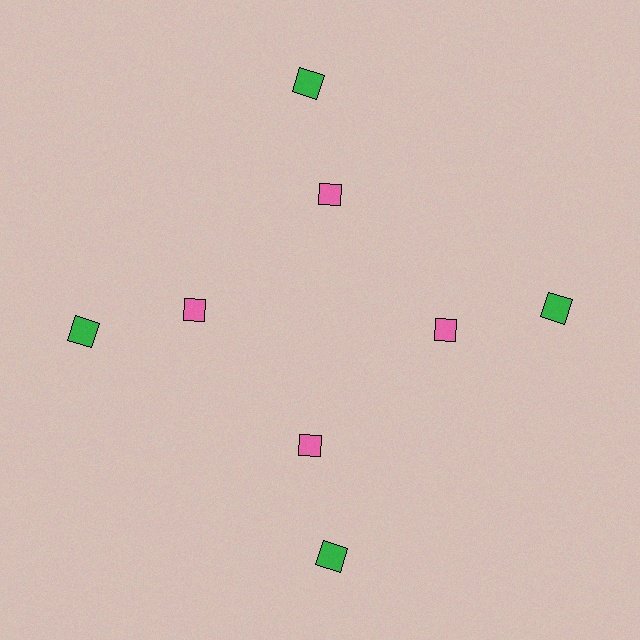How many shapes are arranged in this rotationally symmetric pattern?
There are 8 shapes, arranged in 4 groups of 2.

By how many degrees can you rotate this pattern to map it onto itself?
The pattern maps onto itself every 90 degrees of rotation.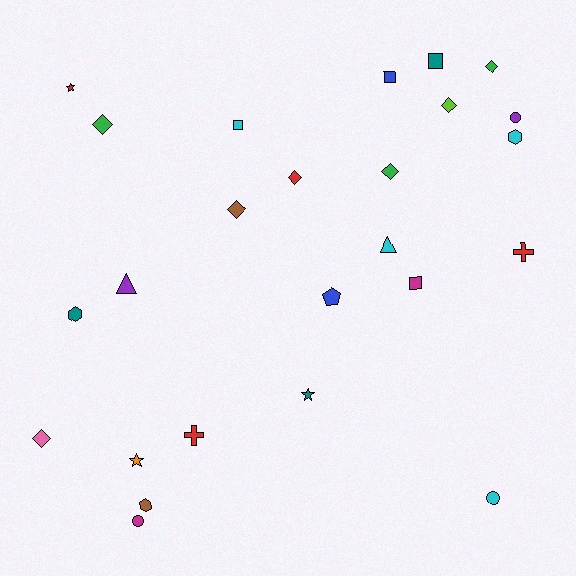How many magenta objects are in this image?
There are 2 magenta objects.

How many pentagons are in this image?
There is 1 pentagon.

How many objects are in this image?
There are 25 objects.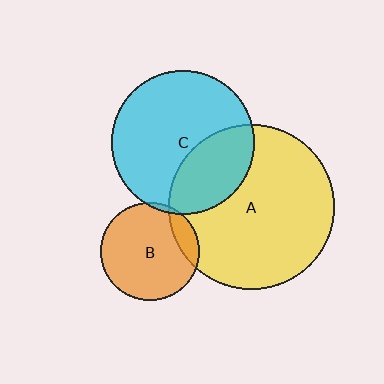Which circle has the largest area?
Circle A (yellow).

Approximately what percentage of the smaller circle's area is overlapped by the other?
Approximately 15%.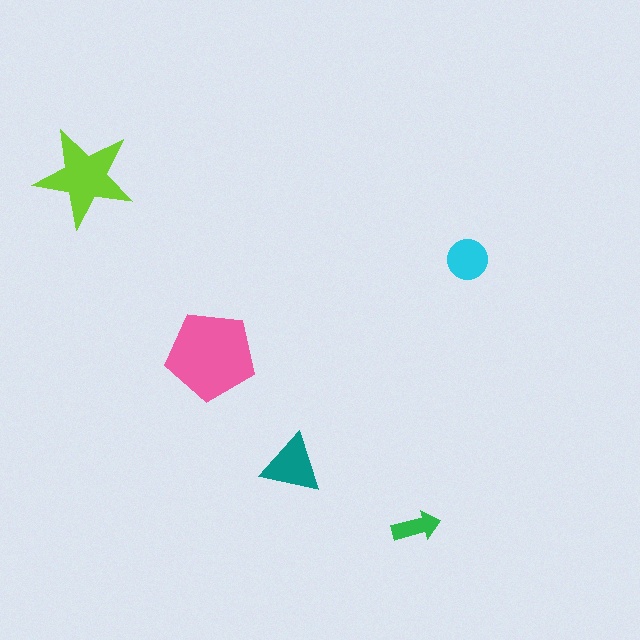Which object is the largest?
The pink pentagon.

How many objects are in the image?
There are 5 objects in the image.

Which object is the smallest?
The green arrow.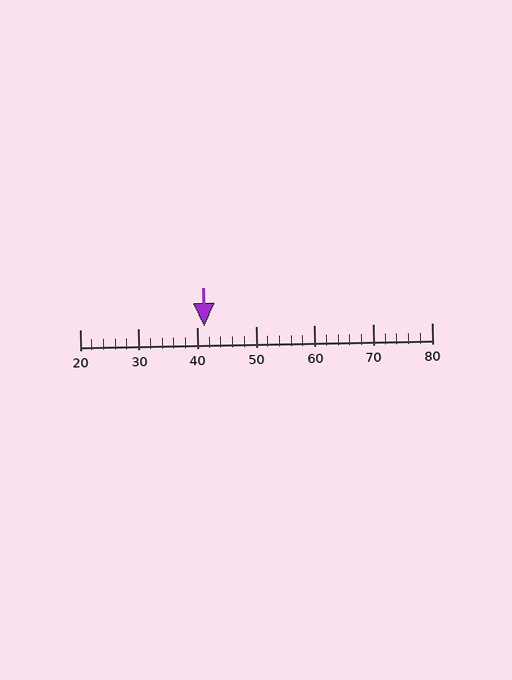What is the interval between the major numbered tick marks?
The major tick marks are spaced 10 units apart.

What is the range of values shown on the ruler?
The ruler shows values from 20 to 80.